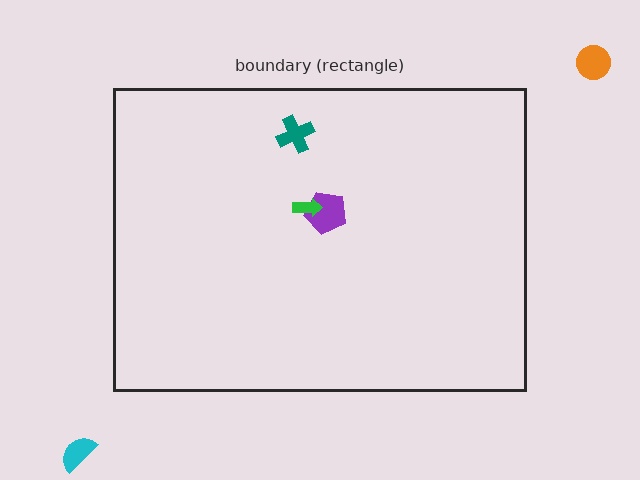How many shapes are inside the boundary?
3 inside, 2 outside.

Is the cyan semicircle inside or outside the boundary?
Outside.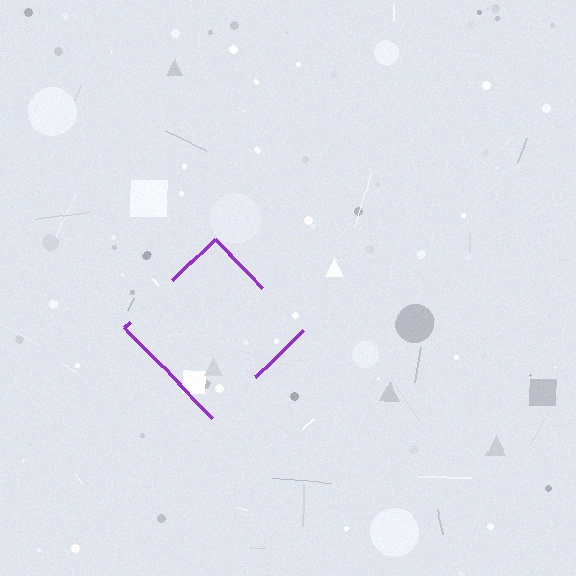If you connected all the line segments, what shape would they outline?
They would outline a diamond.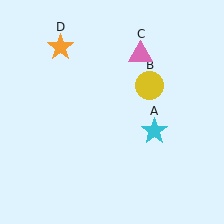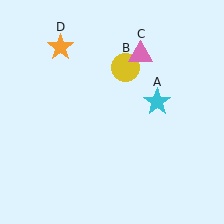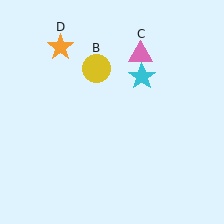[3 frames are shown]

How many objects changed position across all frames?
2 objects changed position: cyan star (object A), yellow circle (object B).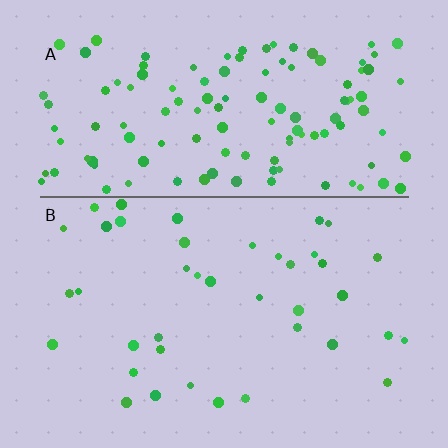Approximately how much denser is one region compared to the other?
Approximately 3.3× — region A over region B.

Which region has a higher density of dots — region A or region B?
A (the top).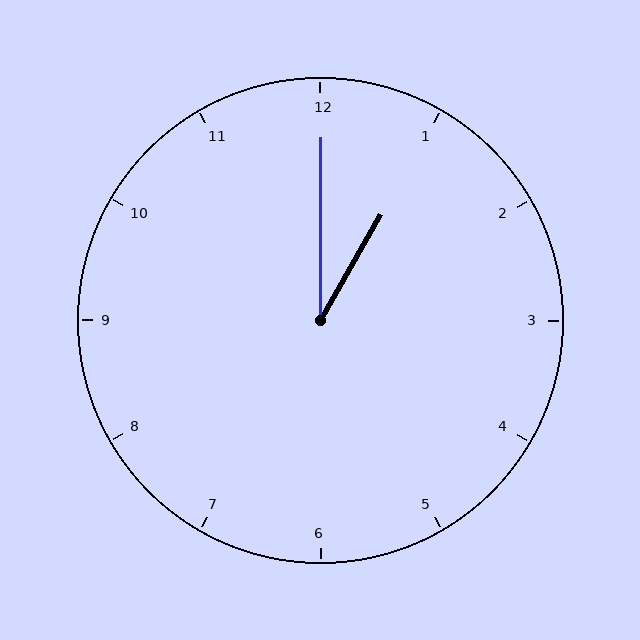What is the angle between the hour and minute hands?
Approximately 30 degrees.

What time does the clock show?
1:00.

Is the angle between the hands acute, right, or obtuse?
It is acute.